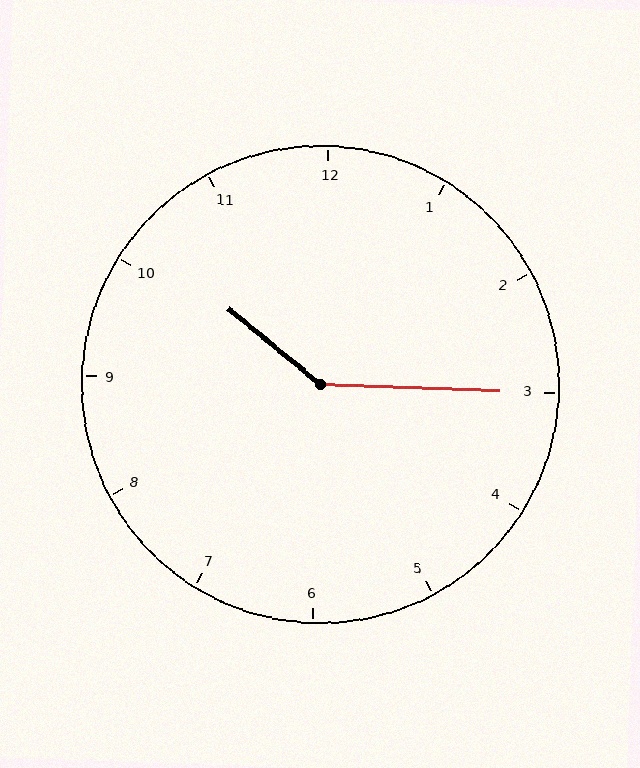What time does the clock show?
10:15.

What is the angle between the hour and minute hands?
Approximately 142 degrees.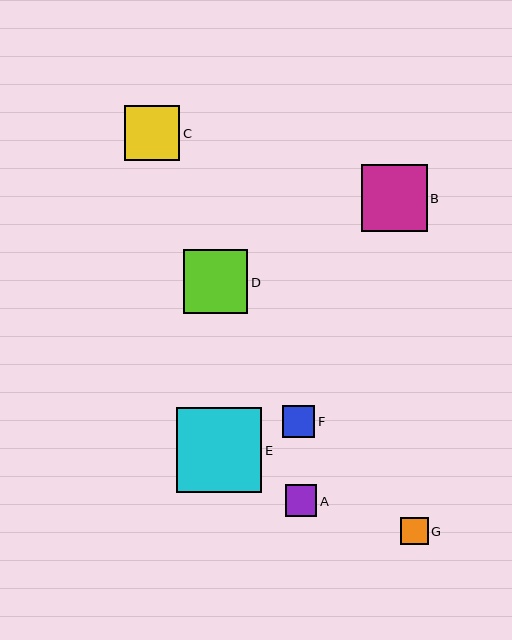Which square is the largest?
Square E is the largest with a size of approximately 85 pixels.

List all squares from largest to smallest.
From largest to smallest: E, B, D, C, F, A, G.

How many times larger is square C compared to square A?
Square C is approximately 1.7 times the size of square A.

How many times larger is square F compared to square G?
Square F is approximately 1.2 times the size of square G.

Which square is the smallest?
Square G is the smallest with a size of approximately 27 pixels.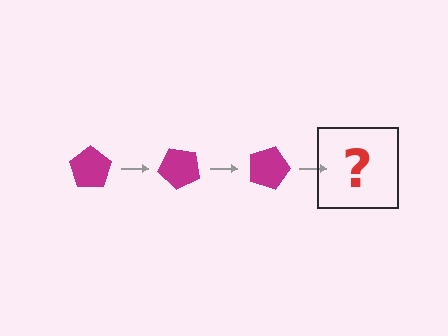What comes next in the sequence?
The next element should be a magenta pentagon rotated 135 degrees.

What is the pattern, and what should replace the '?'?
The pattern is that the pentagon rotates 45 degrees each step. The '?' should be a magenta pentagon rotated 135 degrees.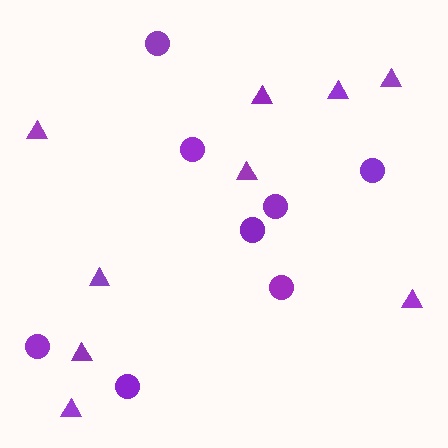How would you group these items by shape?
There are 2 groups: one group of triangles (9) and one group of circles (8).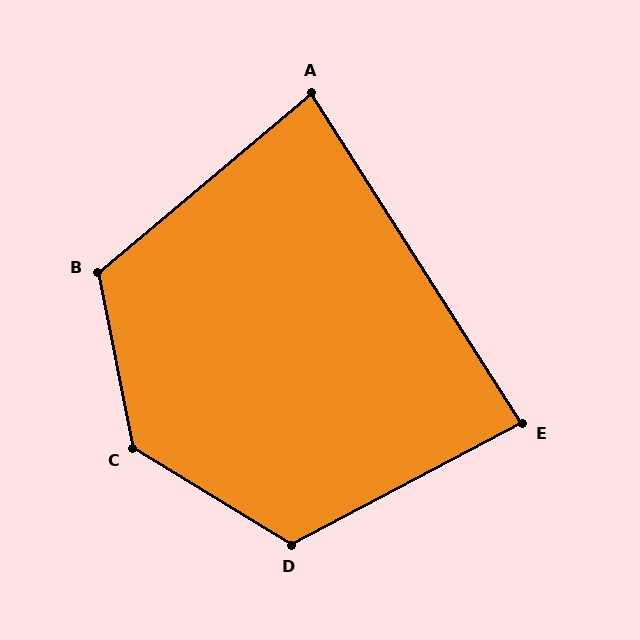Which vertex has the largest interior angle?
C, at approximately 133 degrees.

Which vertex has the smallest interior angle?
A, at approximately 82 degrees.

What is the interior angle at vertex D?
Approximately 121 degrees (obtuse).